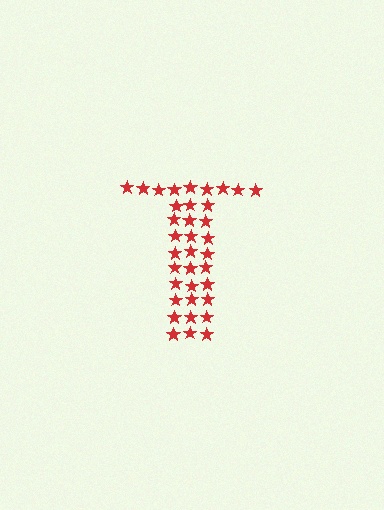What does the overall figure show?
The overall figure shows the letter T.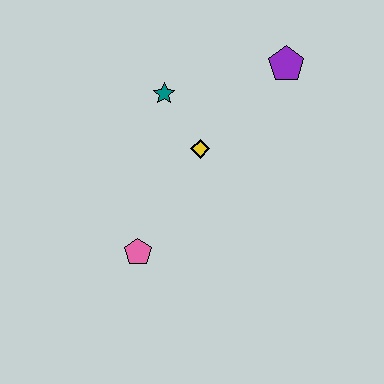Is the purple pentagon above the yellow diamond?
Yes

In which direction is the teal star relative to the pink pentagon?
The teal star is above the pink pentagon.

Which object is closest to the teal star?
The yellow diamond is closest to the teal star.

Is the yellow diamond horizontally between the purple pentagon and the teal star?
Yes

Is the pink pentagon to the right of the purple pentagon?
No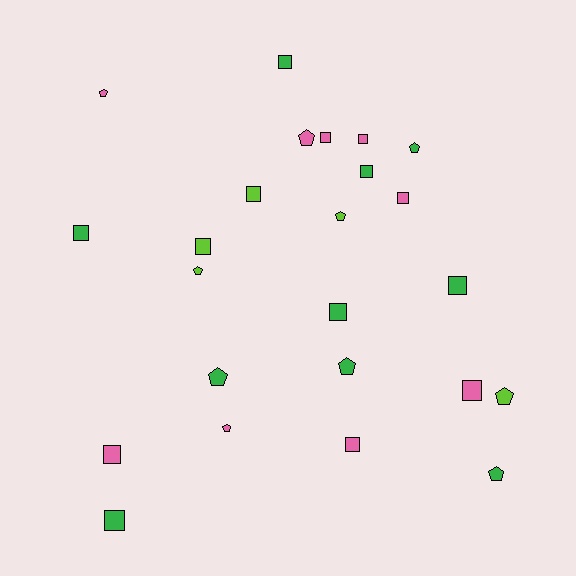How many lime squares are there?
There are 2 lime squares.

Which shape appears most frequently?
Square, with 14 objects.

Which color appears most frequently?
Green, with 10 objects.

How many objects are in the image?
There are 24 objects.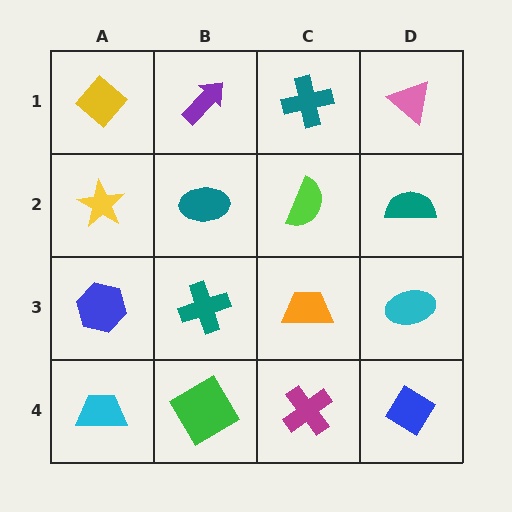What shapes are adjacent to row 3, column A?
A yellow star (row 2, column A), a cyan trapezoid (row 4, column A), a teal cross (row 3, column B).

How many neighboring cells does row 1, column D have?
2.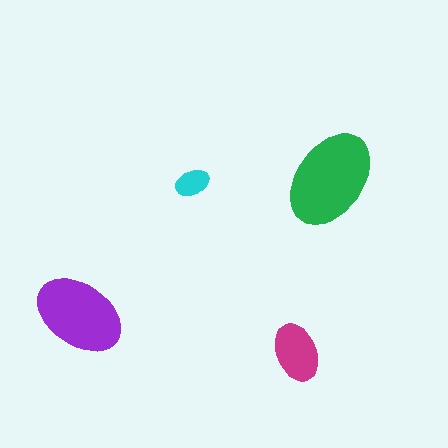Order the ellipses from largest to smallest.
the green one, the purple one, the magenta one, the cyan one.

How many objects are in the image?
There are 4 objects in the image.